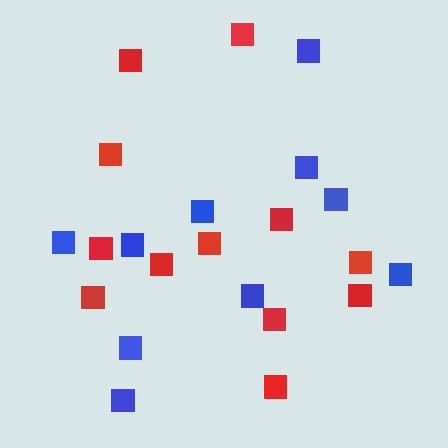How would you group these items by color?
There are 2 groups: one group of red squares (12) and one group of blue squares (10).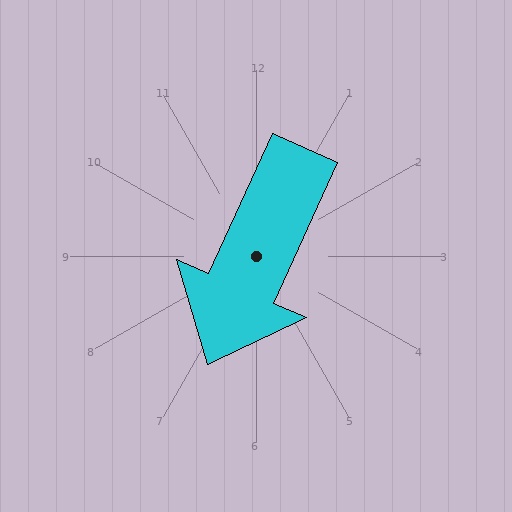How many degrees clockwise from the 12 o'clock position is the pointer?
Approximately 204 degrees.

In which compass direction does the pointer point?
Southwest.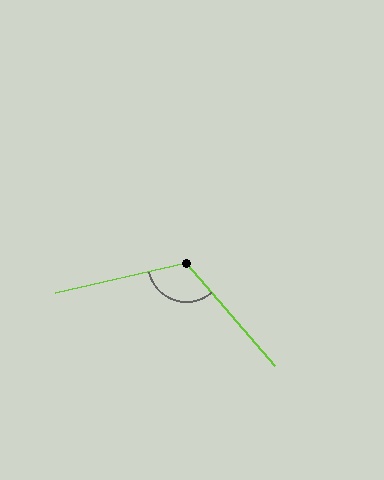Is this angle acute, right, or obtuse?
It is obtuse.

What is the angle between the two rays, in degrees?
Approximately 118 degrees.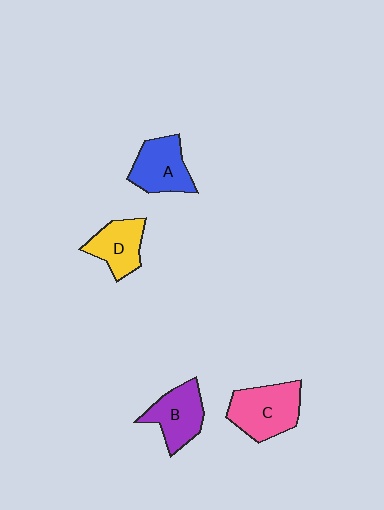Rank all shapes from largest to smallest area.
From largest to smallest: C (pink), A (blue), B (purple), D (yellow).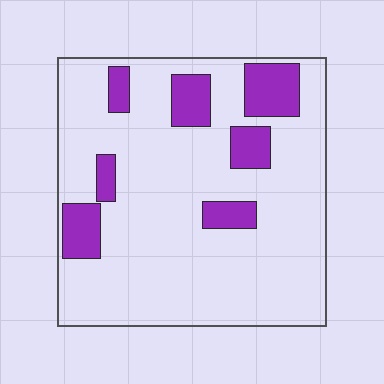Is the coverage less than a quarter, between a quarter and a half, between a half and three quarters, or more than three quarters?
Less than a quarter.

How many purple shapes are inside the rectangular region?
7.